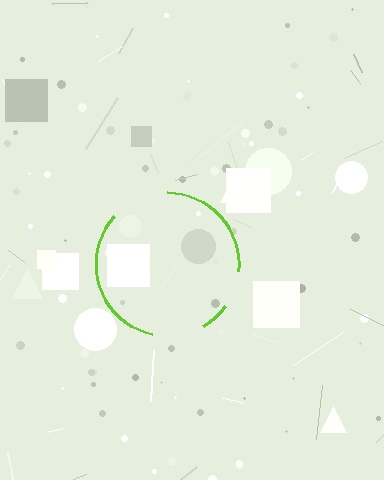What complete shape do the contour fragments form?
The contour fragments form a circle.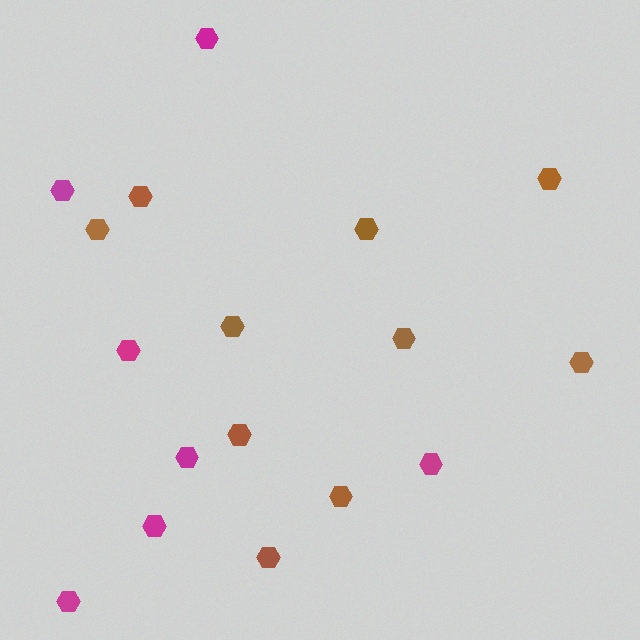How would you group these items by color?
There are 2 groups: one group of magenta hexagons (7) and one group of brown hexagons (10).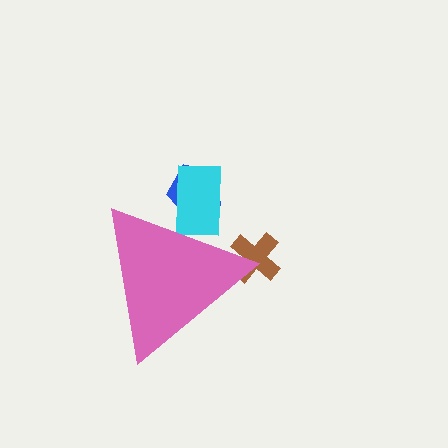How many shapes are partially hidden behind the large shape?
3 shapes are partially hidden.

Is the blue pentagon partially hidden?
Yes, the blue pentagon is partially hidden behind the pink triangle.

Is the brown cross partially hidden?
Yes, the brown cross is partially hidden behind the pink triangle.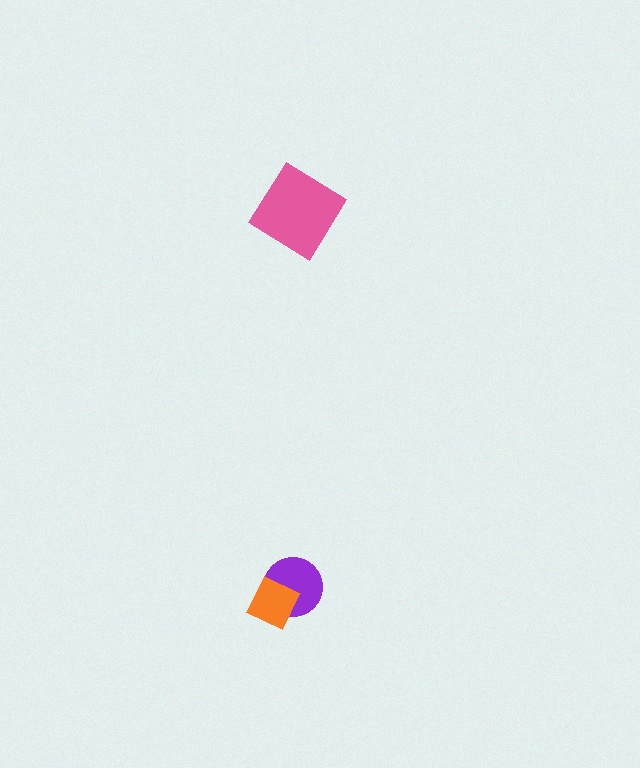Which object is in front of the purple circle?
The orange diamond is in front of the purple circle.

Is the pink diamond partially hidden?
No, no other shape covers it.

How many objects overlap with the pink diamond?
0 objects overlap with the pink diamond.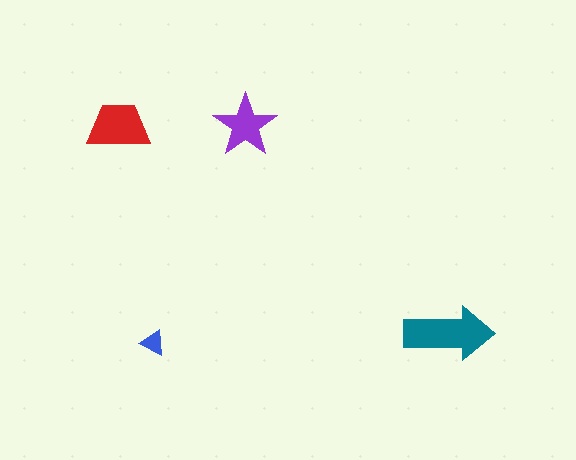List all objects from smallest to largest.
The blue triangle, the purple star, the red trapezoid, the teal arrow.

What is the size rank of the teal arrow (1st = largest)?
1st.